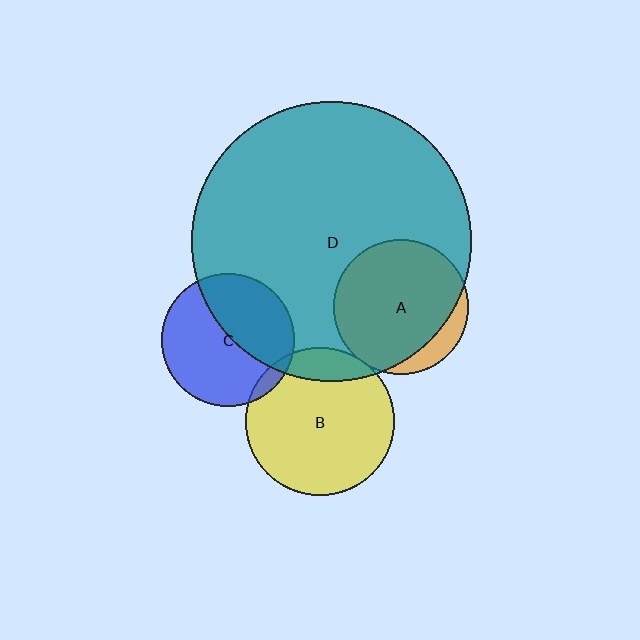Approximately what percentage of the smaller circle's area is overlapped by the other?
Approximately 85%.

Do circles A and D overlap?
Yes.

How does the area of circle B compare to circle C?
Approximately 1.3 times.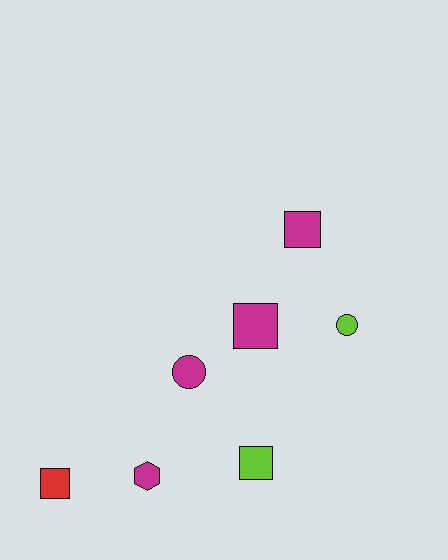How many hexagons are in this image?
There is 1 hexagon.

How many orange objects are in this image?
There are no orange objects.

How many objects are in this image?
There are 7 objects.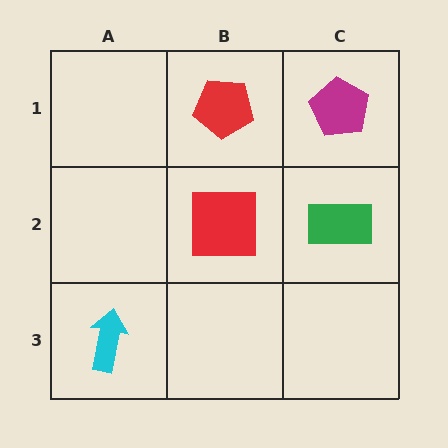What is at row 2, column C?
A green rectangle.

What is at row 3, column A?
A cyan arrow.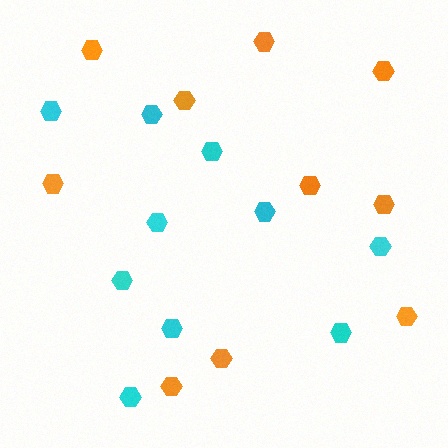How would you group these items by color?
There are 2 groups: one group of orange hexagons (10) and one group of cyan hexagons (10).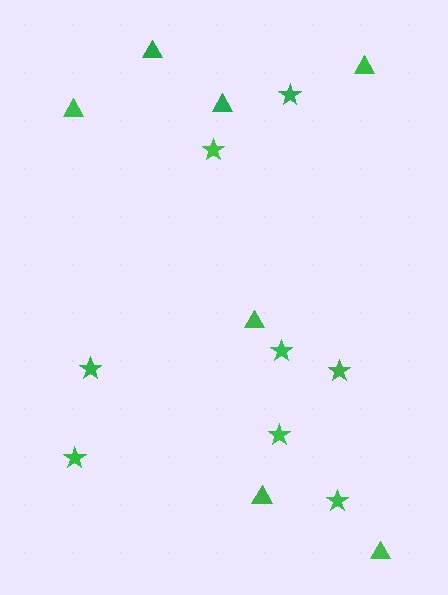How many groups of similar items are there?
There are 2 groups: one group of stars (8) and one group of triangles (7).